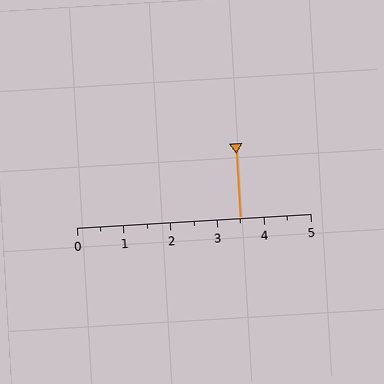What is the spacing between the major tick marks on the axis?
The major ticks are spaced 1 apart.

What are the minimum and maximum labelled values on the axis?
The axis runs from 0 to 5.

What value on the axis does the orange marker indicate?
The marker indicates approximately 3.5.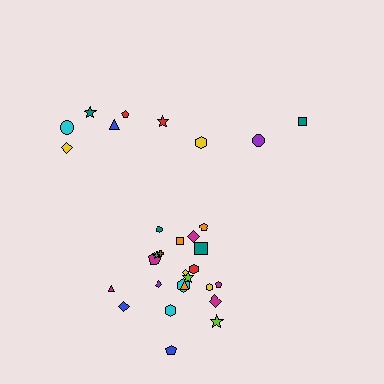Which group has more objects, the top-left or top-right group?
The top-left group.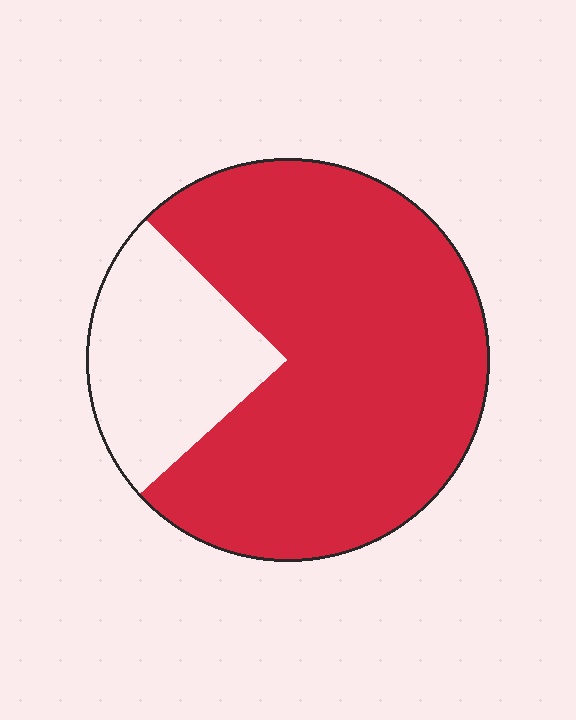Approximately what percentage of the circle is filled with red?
Approximately 75%.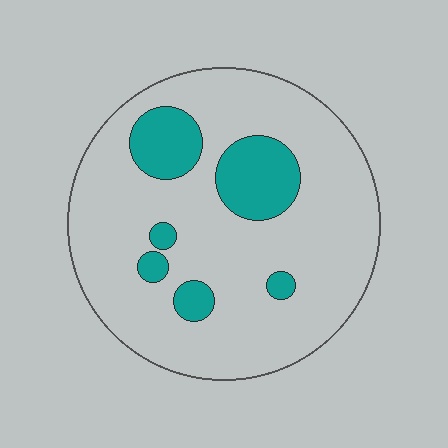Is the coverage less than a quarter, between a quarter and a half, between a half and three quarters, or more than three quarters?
Less than a quarter.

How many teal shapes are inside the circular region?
6.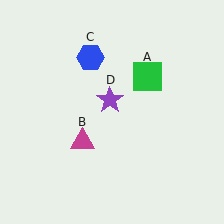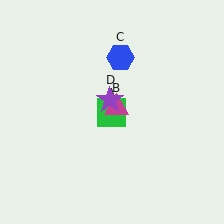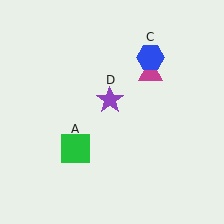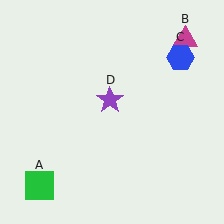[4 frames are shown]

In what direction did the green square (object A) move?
The green square (object A) moved down and to the left.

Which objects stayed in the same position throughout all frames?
Purple star (object D) remained stationary.